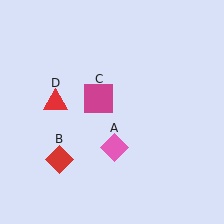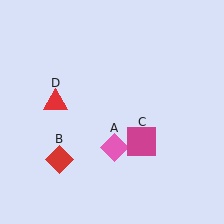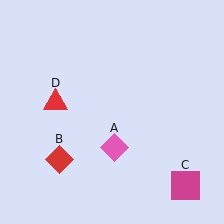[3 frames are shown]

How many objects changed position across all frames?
1 object changed position: magenta square (object C).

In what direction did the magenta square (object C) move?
The magenta square (object C) moved down and to the right.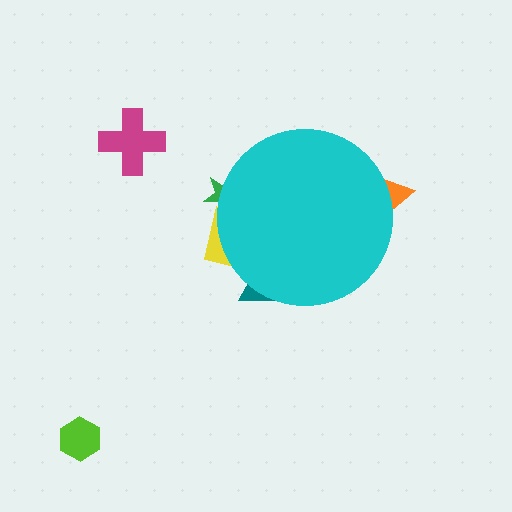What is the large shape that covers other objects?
A cyan circle.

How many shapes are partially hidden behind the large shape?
4 shapes are partially hidden.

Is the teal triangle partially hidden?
Yes, the teal triangle is partially hidden behind the cyan circle.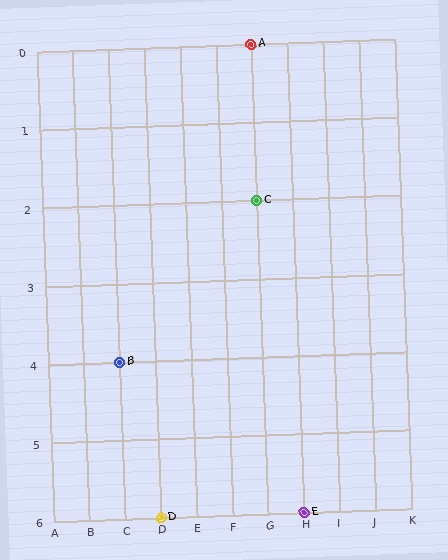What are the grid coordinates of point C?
Point C is at grid coordinates (G, 2).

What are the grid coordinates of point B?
Point B is at grid coordinates (C, 4).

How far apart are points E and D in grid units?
Points E and D are 4 columns apart.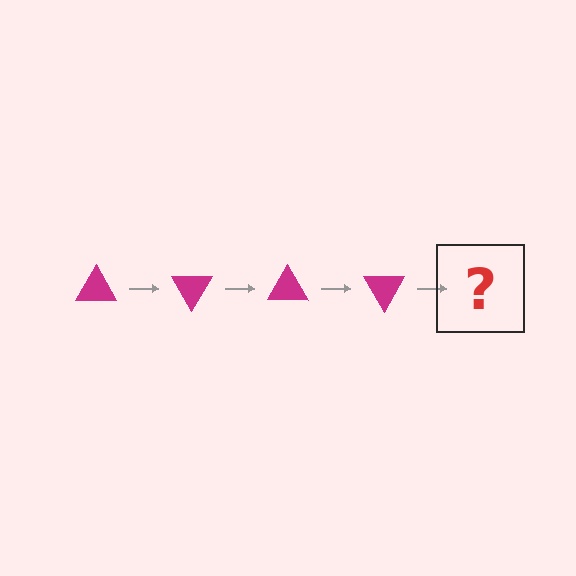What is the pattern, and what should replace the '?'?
The pattern is that the triangle rotates 60 degrees each step. The '?' should be a magenta triangle rotated 240 degrees.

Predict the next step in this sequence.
The next step is a magenta triangle rotated 240 degrees.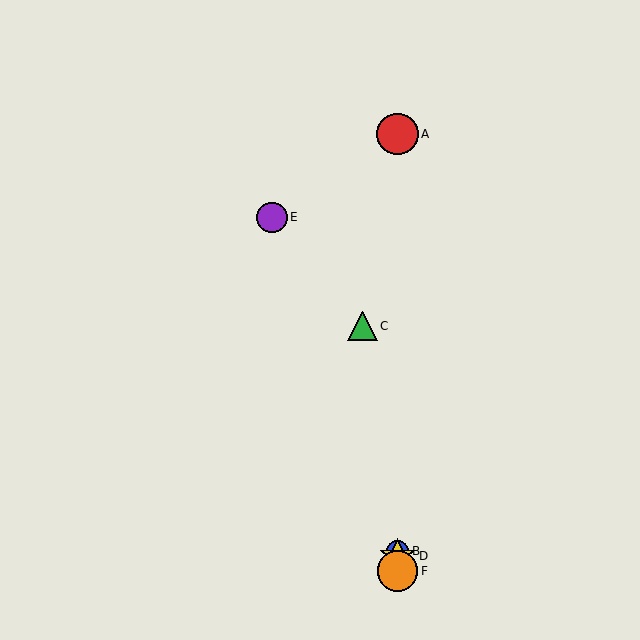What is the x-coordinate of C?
Object C is at x≈363.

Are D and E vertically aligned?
No, D is at x≈398 and E is at x≈272.